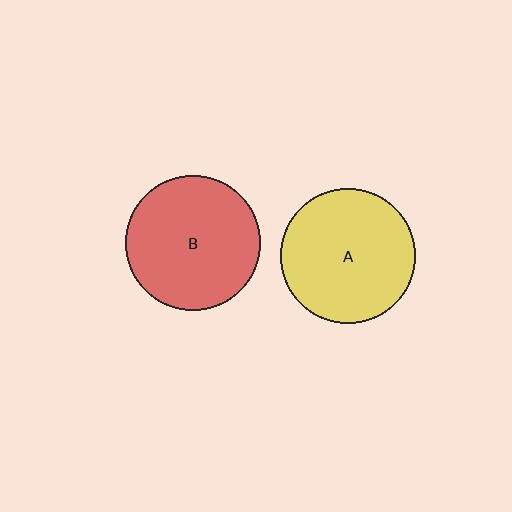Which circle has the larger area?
Circle B (red).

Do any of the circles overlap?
No, none of the circles overlap.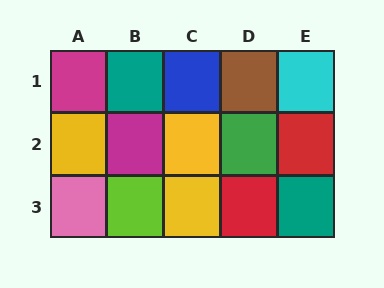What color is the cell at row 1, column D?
Brown.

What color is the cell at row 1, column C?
Blue.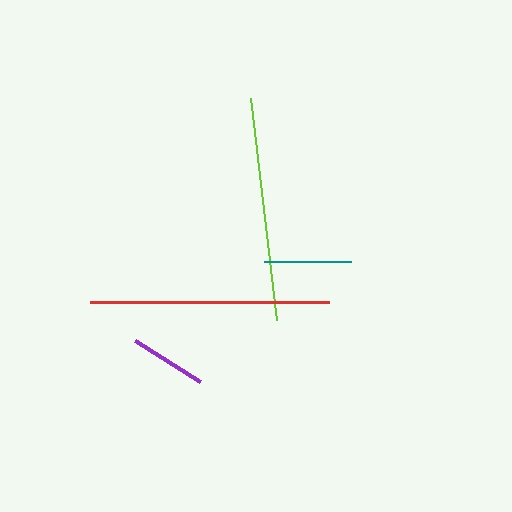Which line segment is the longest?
The red line is the longest at approximately 239 pixels.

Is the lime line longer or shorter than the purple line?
The lime line is longer than the purple line.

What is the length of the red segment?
The red segment is approximately 239 pixels long.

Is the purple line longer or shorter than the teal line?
The teal line is longer than the purple line.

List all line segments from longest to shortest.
From longest to shortest: red, lime, teal, purple.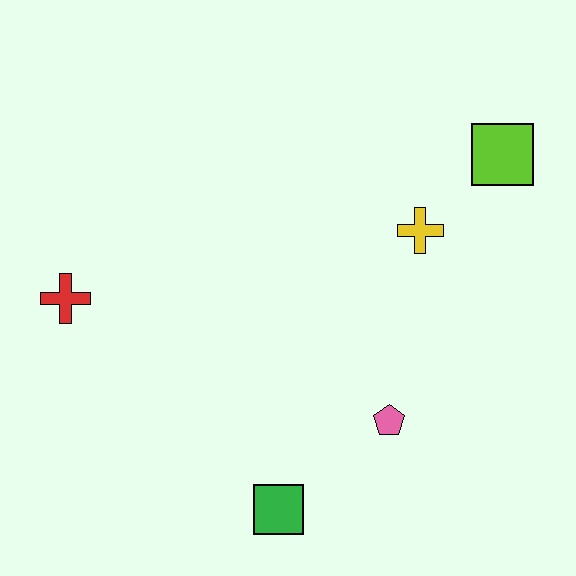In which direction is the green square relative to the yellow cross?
The green square is below the yellow cross.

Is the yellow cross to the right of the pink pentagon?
Yes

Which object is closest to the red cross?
The green square is closest to the red cross.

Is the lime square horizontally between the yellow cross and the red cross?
No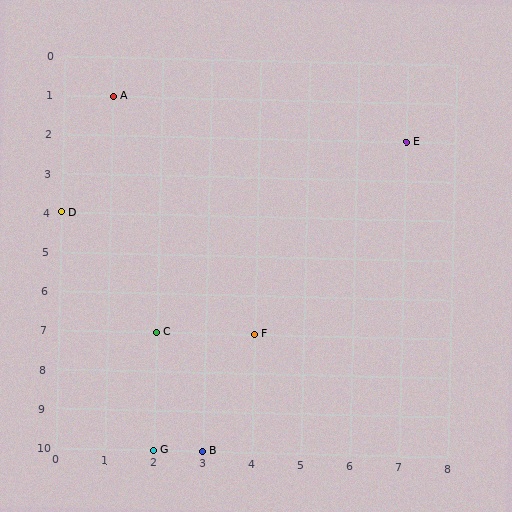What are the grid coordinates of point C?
Point C is at grid coordinates (2, 7).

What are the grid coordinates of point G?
Point G is at grid coordinates (2, 10).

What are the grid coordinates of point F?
Point F is at grid coordinates (4, 7).